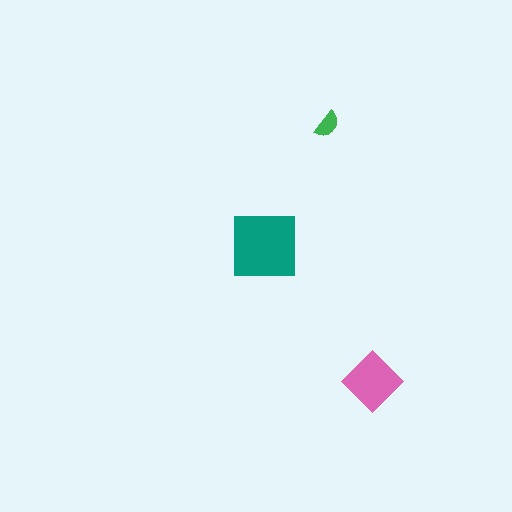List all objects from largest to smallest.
The teal square, the pink diamond, the green semicircle.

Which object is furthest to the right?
The pink diamond is rightmost.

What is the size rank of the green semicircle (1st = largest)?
3rd.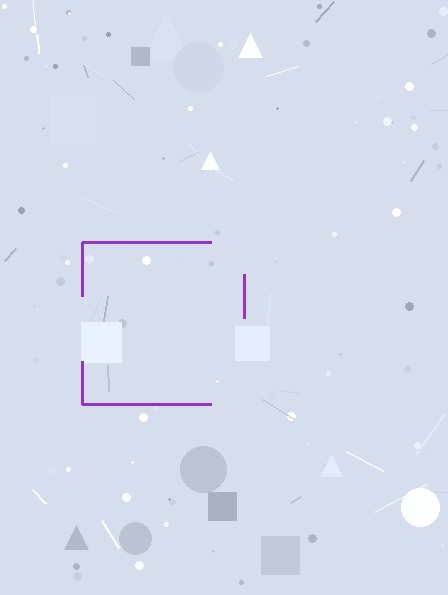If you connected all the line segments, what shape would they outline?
They would outline a square.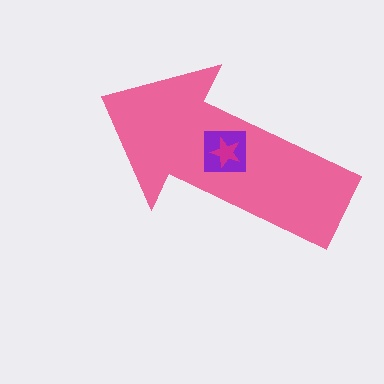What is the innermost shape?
The magenta star.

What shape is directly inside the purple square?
The magenta star.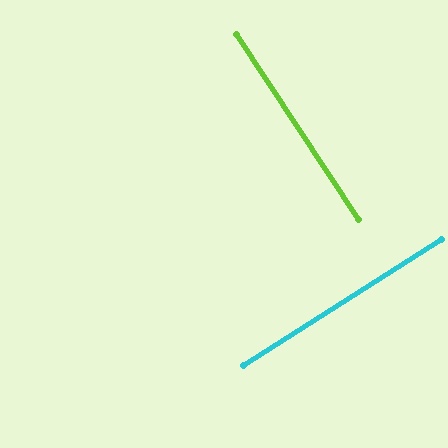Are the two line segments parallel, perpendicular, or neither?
Perpendicular — they meet at approximately 89°.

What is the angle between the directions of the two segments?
Approximately 89 degrees.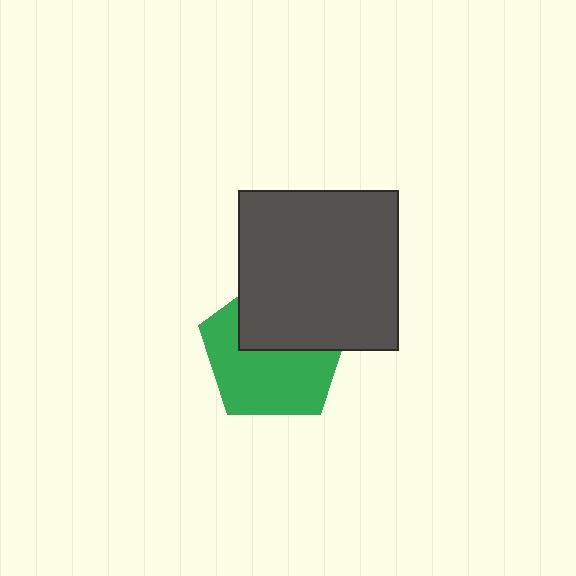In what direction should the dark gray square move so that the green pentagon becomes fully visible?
The dark gray square should move up. That is the shortest direction to clear the overlap and leave the green pentagon fully visible.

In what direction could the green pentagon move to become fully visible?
The green pentagon could move down. That would shift it out from behind the dark gray square entirely.